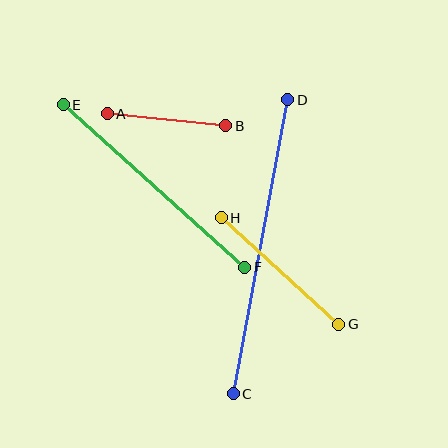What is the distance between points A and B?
The distance is approximately 119 pixels.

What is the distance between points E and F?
The distance is approximately 243 pixels.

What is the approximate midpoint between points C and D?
The midpoint is at approximately (261, 247) pixels.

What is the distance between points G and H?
The distance is approximately 158 pixels.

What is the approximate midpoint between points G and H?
The midpoint is at approximately (280, 271) pixels.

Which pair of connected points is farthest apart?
Points C and D are farthest apart.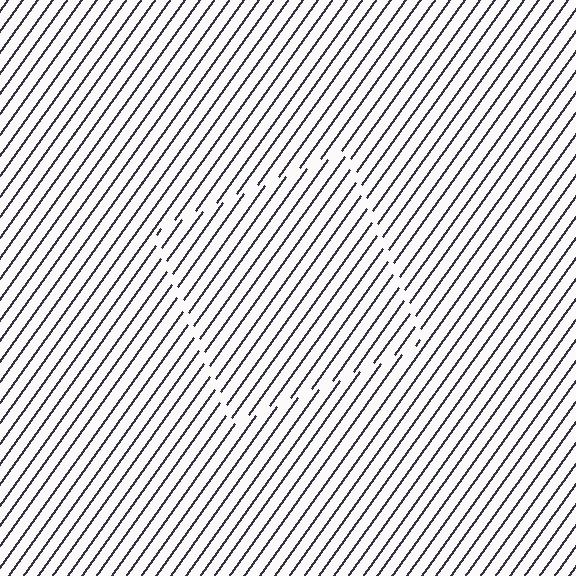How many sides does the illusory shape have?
4 sides — the line-ends trace a square.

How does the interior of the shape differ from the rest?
The interior of the shape contains the same grating, shifted by half a period — the contour is defined by the phase discontinuity where line-ends from the inner and outer gratings abut.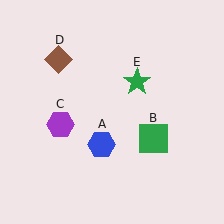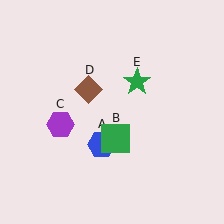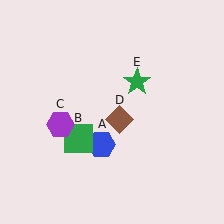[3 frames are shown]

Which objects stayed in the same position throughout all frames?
Blue hexagon (object A) and purple hexagon (object C) and green star (object E) remained stationary.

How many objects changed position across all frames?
2 objects changed position: green square (object B), brown diamond (object D).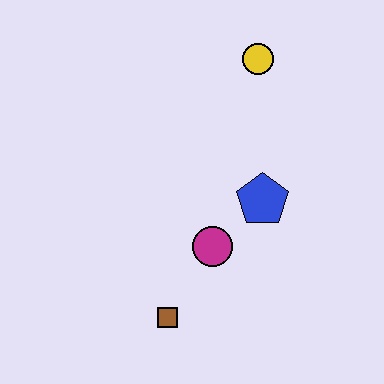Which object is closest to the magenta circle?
The blue pentagon is closest to the magenta circle.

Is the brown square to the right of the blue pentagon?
No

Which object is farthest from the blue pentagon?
The brown square is farthest from the blue pentagon.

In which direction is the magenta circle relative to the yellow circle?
The magenta circle is below the yellow circle.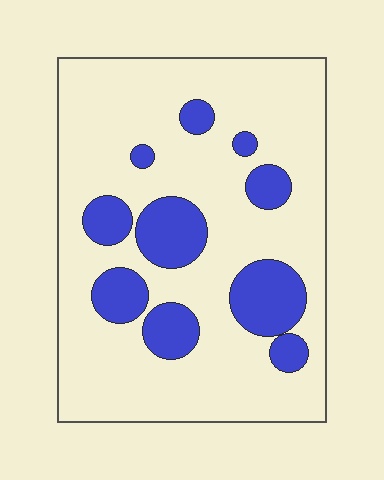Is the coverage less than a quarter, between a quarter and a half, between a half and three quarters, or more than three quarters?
Less than a quarter.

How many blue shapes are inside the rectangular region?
10.